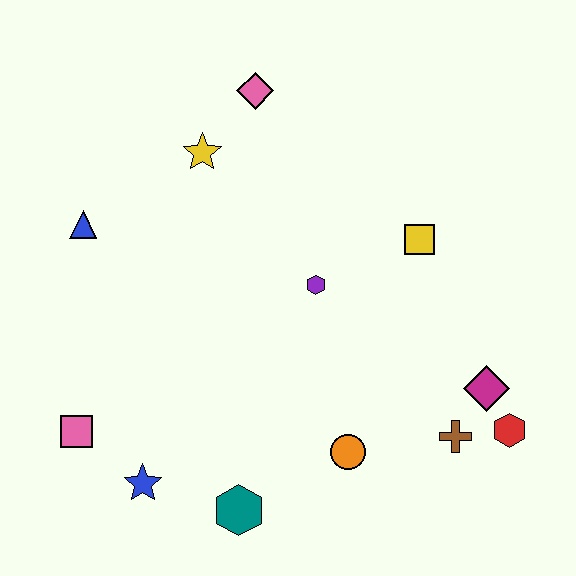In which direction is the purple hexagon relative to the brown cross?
The purple hexagon is above the brown cross.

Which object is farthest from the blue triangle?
The red hexagon is farthest from the blue triangle.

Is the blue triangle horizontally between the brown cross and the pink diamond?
No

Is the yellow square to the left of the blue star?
No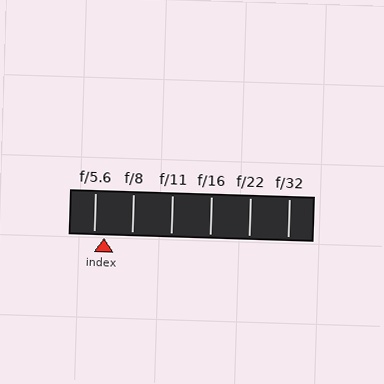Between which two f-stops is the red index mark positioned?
The index mark is between f/5.6 and f/8.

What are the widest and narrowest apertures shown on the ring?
The widest aperture shown is f/5.6 and the narrowest is f/32.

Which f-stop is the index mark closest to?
The index mark is closest to f/5.6.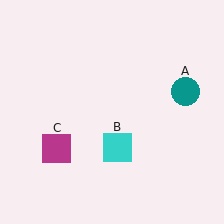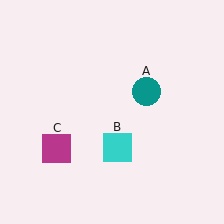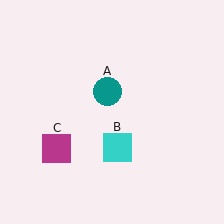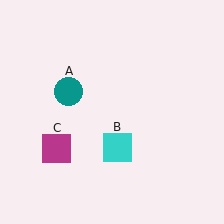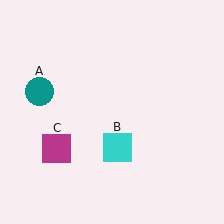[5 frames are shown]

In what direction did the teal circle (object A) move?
The teal circle (object A) moved left.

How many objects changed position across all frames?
1 object changed position: teal circle (object A).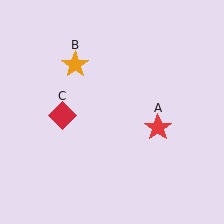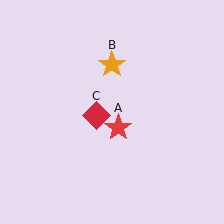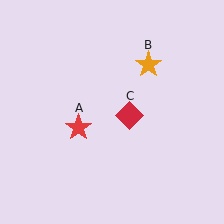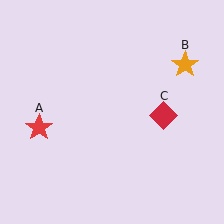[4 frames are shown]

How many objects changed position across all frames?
3 objects changed position: red star (object A), orange star (object B), red diamond (object C).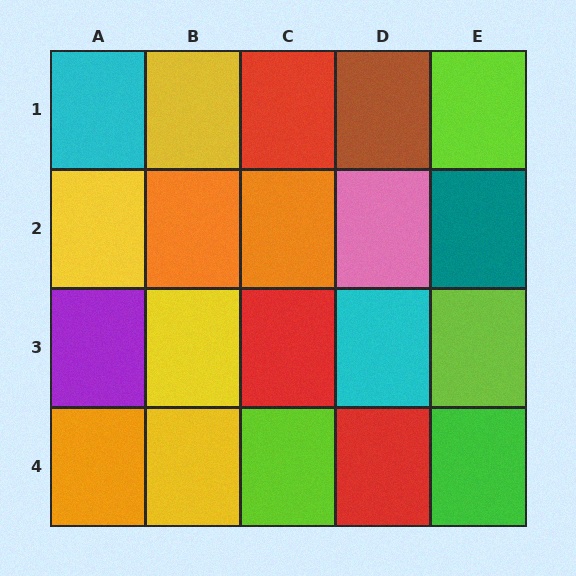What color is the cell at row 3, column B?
Yellow.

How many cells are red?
3 cells are red.